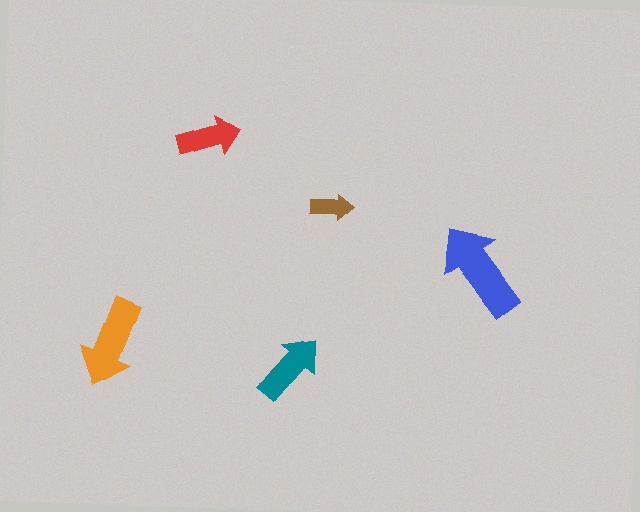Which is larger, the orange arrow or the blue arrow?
The blue one.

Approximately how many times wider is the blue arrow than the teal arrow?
About 1.5 times wider.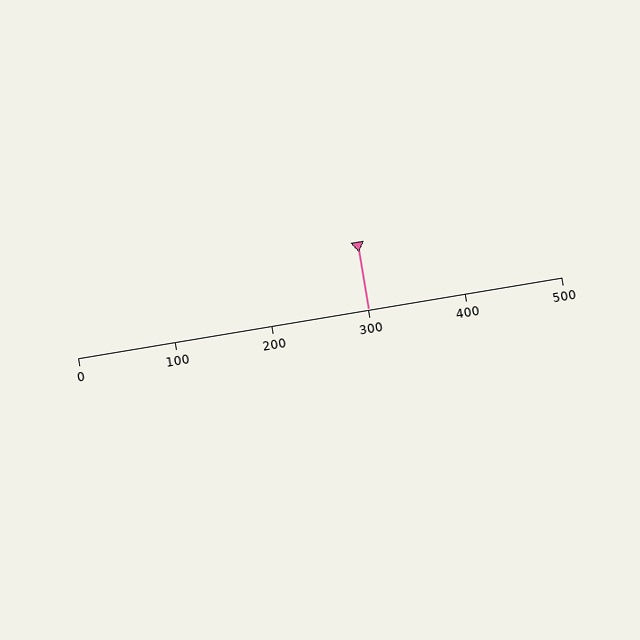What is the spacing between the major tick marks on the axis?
The major ticks are spaced 100 apart.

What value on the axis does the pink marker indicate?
The marker indicates approximately 300.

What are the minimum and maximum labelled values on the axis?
The axis runs from 0 to 500.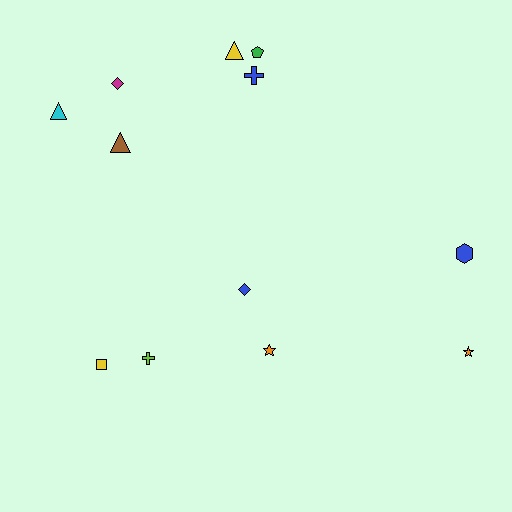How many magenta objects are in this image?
There is 1 magenta object.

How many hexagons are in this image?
There is 1 hexagon.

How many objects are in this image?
There are 12 objects.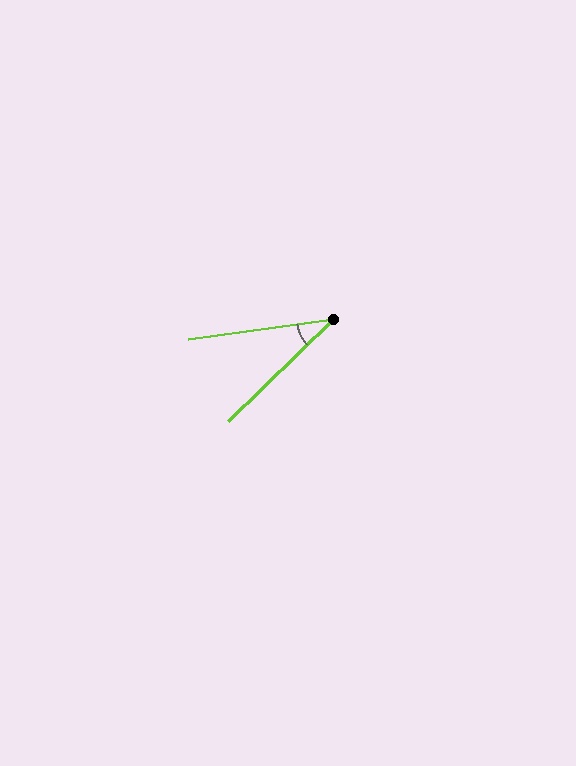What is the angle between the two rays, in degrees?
Approximately 36 degrees.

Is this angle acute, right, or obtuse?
It is acute.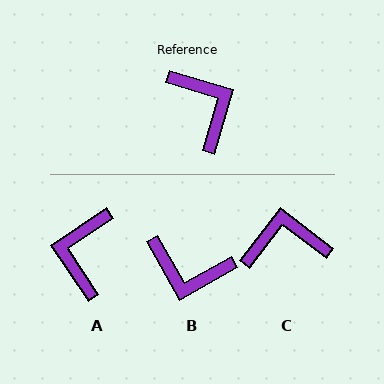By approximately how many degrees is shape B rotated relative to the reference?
Approximately 134 degrees clockwise.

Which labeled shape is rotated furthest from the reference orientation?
A, about 140 degrees away.